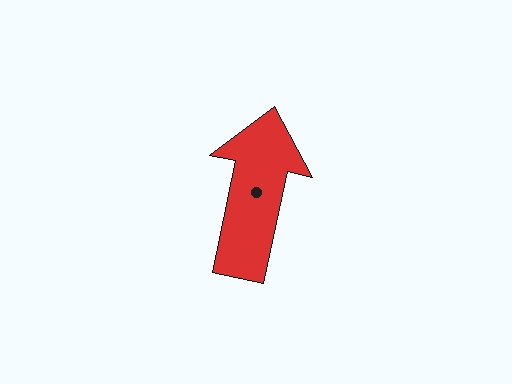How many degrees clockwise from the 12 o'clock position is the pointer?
Approximately 12 degrees.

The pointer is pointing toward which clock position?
Roughly 12 o'clock.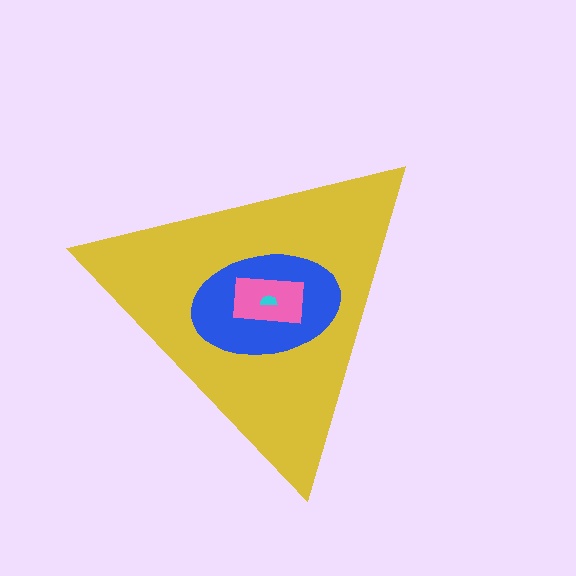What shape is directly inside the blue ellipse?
The pink rectangle.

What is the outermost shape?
The yellow triangle.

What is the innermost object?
The cyan semicircle.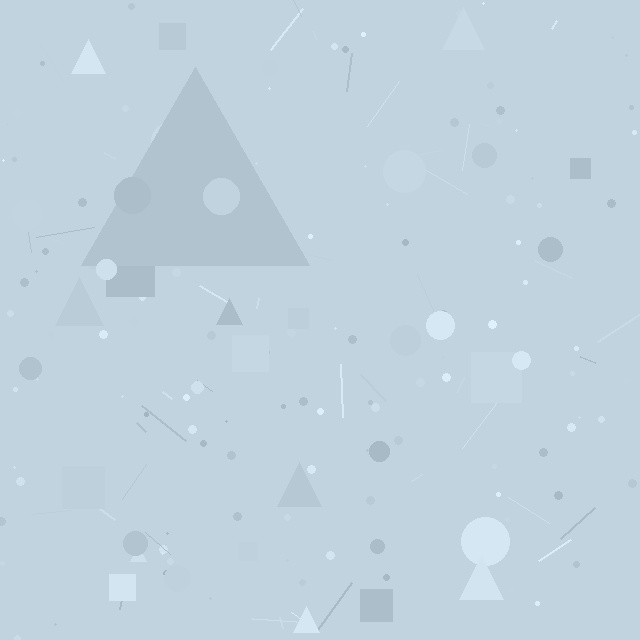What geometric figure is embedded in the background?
A triangle is embedded in the background.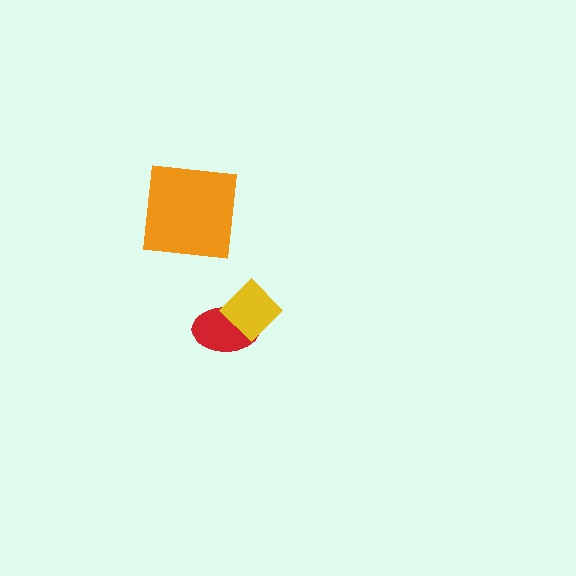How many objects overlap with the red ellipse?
1 object overlaps with the red ellipse.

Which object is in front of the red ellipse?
The yellow diamond is in front of the red ellipse.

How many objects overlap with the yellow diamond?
1 object overlaps with the yellow diamond.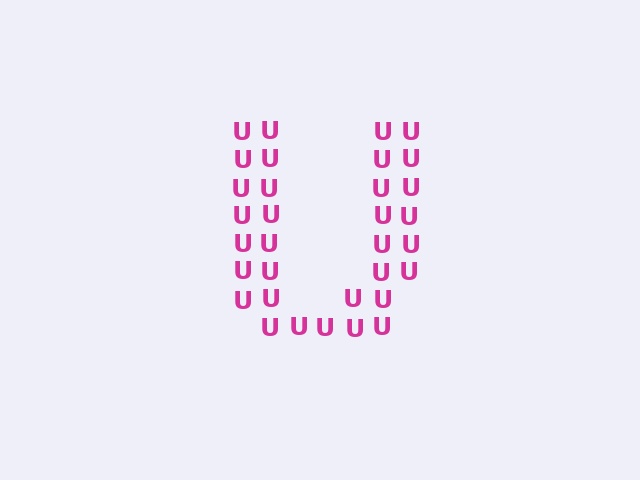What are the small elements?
The small elements are letter U's.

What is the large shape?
The large shape is the letter U.